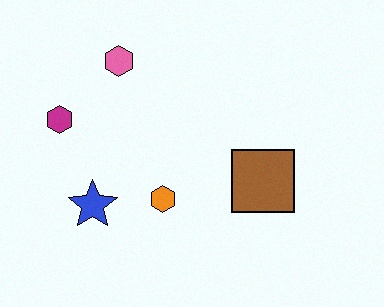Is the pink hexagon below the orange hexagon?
No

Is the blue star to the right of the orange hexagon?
No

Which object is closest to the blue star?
The orange hexagon is closest to the blue star.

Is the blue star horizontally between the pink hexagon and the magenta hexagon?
Yes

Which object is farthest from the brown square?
The magenta hexagon is farthest from the brown square.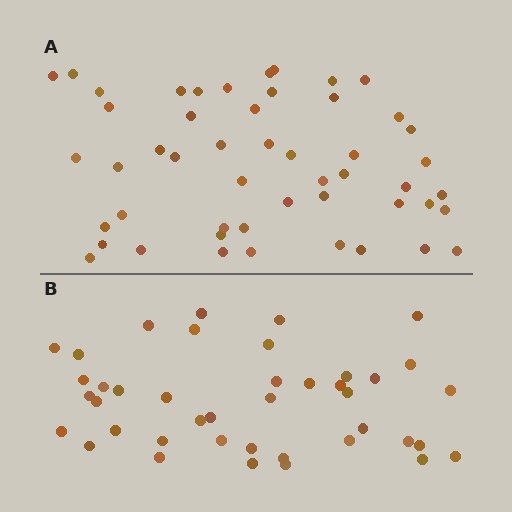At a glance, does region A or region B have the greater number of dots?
Region A (the top region) has more dots.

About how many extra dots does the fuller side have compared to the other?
Region A has roughly 8 or so more dots than region B.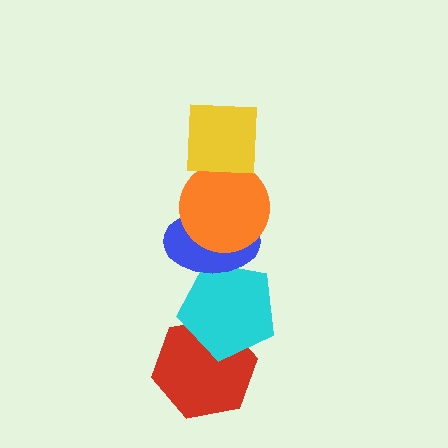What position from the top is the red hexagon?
The red hexagon is 5th from the top.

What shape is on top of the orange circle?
The yellow square is on top of the orange circle.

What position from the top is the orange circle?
The orange circle is 2nd from the top.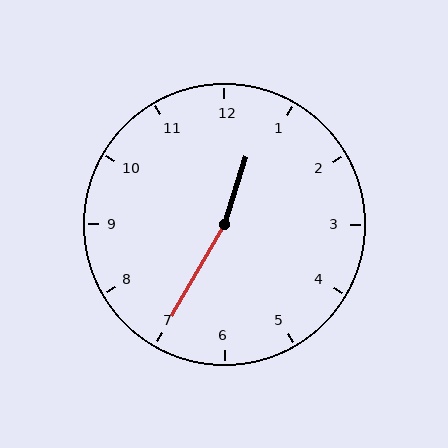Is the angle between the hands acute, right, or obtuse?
It is obtuse.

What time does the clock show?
12:35.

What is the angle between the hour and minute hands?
Approximately 168 degrees.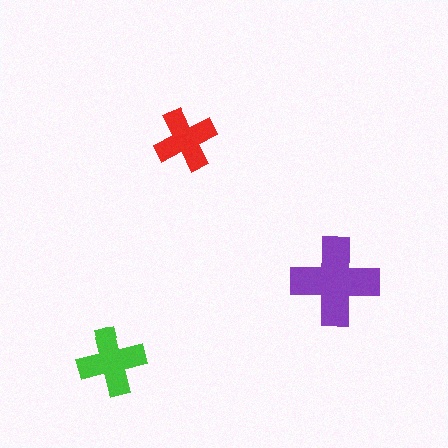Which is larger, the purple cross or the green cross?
The purple one.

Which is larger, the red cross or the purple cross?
The purple one.